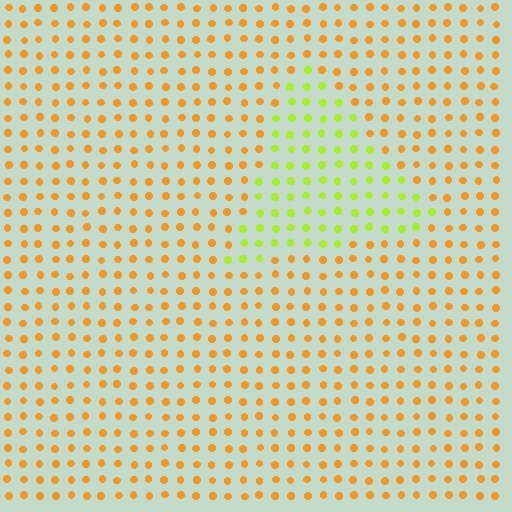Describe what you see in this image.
The image is filled with small orange elements in a uniform arrangement. A triangle-shaped region is visible where the elements are tinted to a slightly different hue, forming a subtle color boundary.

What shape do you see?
I see a triangle.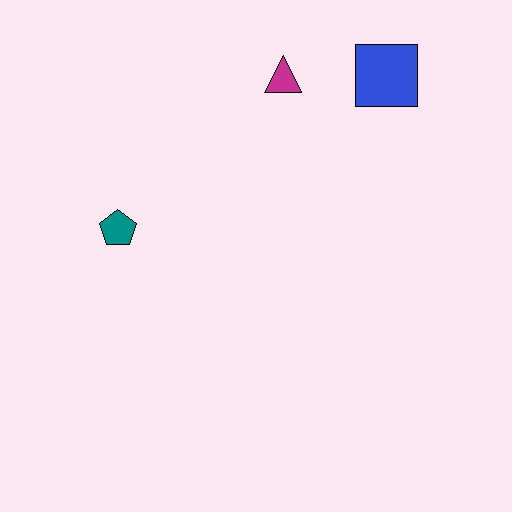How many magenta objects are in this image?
There is 1 magenta object.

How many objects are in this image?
There are 3 objects.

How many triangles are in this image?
There is 1 triangle.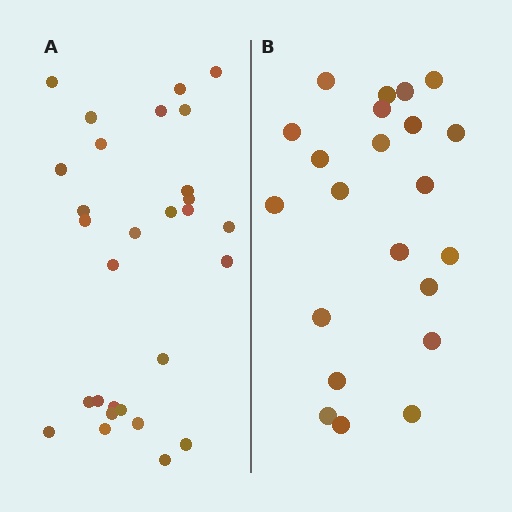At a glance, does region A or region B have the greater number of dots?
Region A (the left region) has more dots.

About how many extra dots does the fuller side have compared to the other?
Region A has roughly 8 or so more dots than region B.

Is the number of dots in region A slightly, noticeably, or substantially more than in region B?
Region A has noticeably more, but not dramatically so. The ratio is roughly 1.3 to 1.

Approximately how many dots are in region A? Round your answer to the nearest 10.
About 30 dots. (The exact count is 29, which rounds to 30.)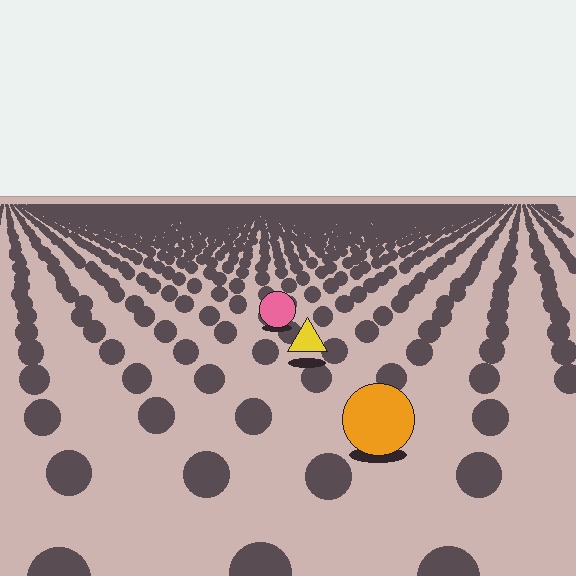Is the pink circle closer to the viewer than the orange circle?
No. The orange circle is closer — you can tell from the texture gradient: the ground texture is coarser near it.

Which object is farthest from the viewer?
The pink circle is farthest from the viewer. It appears smaller and the ground texture around it is denser.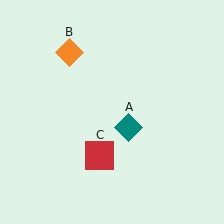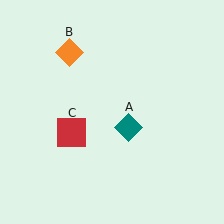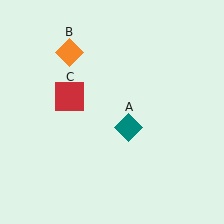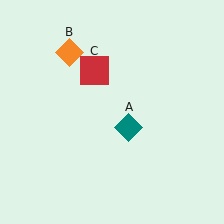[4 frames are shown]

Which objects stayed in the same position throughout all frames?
Teal diamond (object A) and orange diamond (object B) remained stationary.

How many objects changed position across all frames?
1 object changed position: red square (object C).